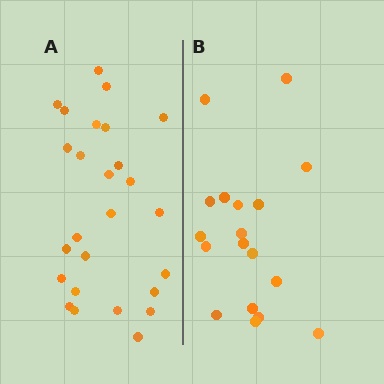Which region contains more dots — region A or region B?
Region A (the left region) has more dots.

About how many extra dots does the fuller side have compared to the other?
Region A has roughly 8 or so more dots than region B.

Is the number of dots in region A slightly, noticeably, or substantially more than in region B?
Region A has noticeably more, but not dramatically so. The ratio is roughly 1.4 to 1.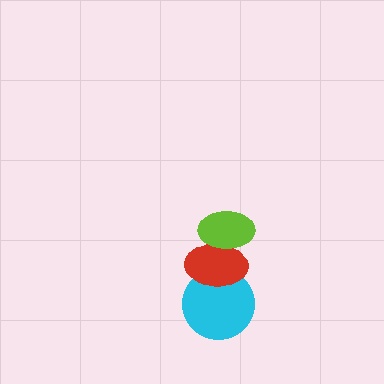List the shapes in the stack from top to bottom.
From top to bottom: the lime ellipse, the red ellipse, the cyan circle.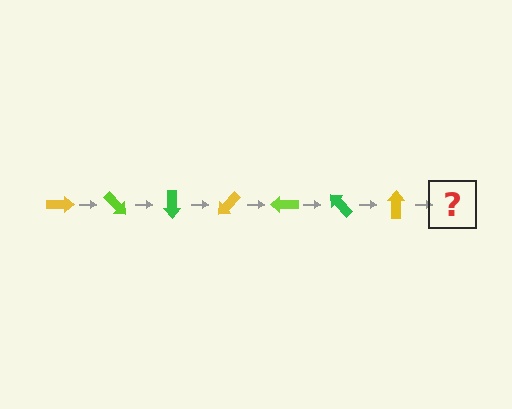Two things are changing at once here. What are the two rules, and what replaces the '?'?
The two rules are that it rotates 45 degrees each step and the color cycles through yellow, lime, and green. The '?' should be a lime arrow, rotated 315 degrees from the start.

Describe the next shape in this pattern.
It should be a lime arrow, rotated 315 degrees from the start.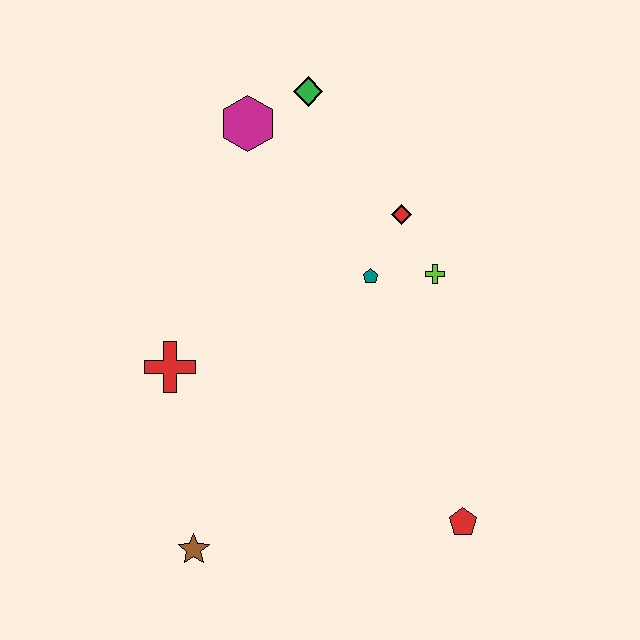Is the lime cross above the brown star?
Yes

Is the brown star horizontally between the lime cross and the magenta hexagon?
No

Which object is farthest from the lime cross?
The brown star is farthest from the lime cross.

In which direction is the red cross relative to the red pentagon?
The red cross is to the left of the red pentagon.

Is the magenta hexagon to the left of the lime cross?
Yes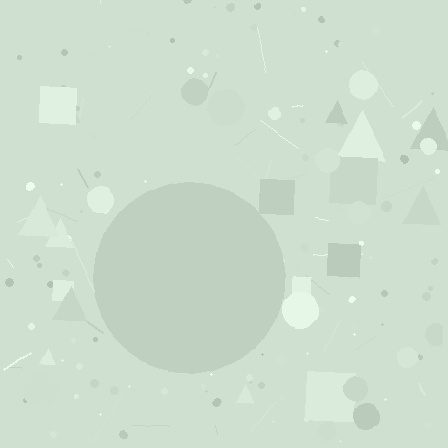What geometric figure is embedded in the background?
A circle is embedded in the background.